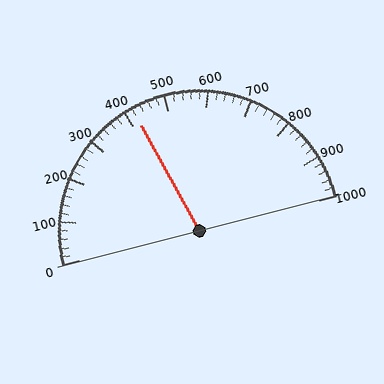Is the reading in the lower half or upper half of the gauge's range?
The reading is in the lower half of the range (0 to 1000).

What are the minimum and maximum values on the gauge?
The gauge ranges from 0 to 1000.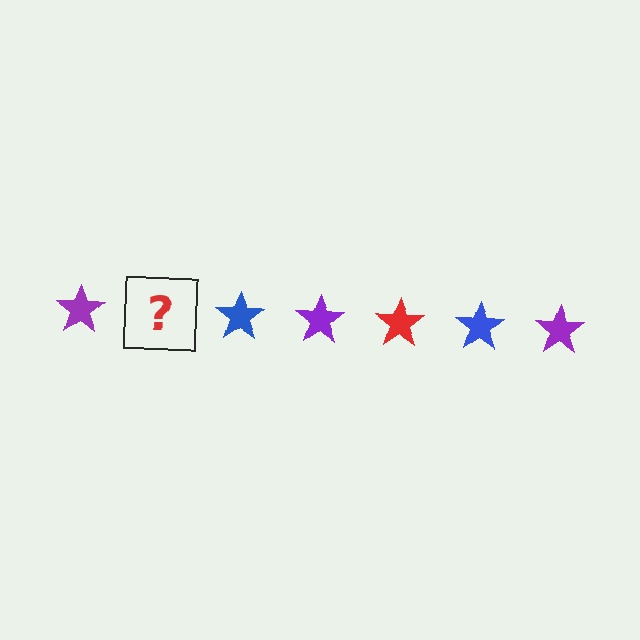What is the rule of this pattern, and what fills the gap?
The rule is that the pattern cycles through purple, red, blue stars. The gap should be filled with a red star.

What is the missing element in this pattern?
The missing element is a red star.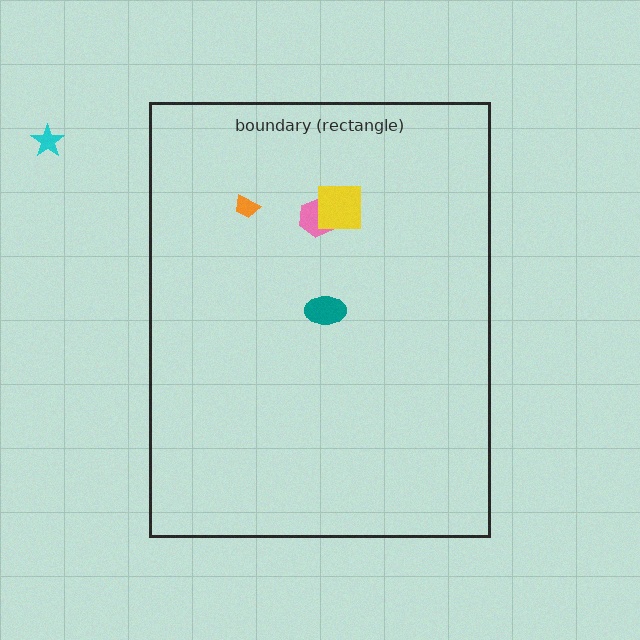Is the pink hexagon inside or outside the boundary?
Inside.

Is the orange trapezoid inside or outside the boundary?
Inside.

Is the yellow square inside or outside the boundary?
Inside.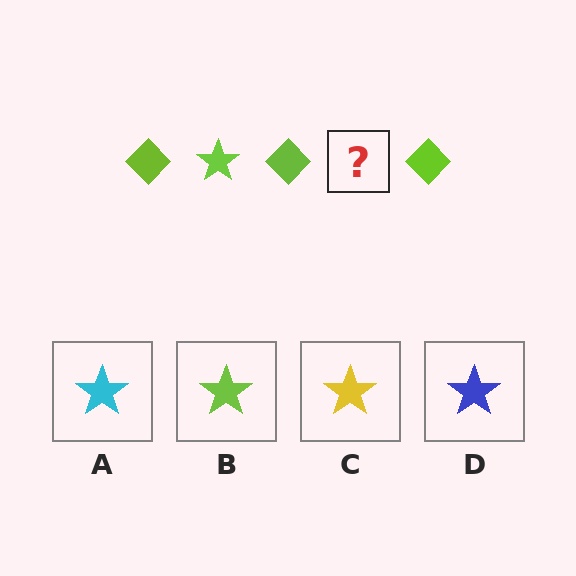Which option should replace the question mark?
Option B.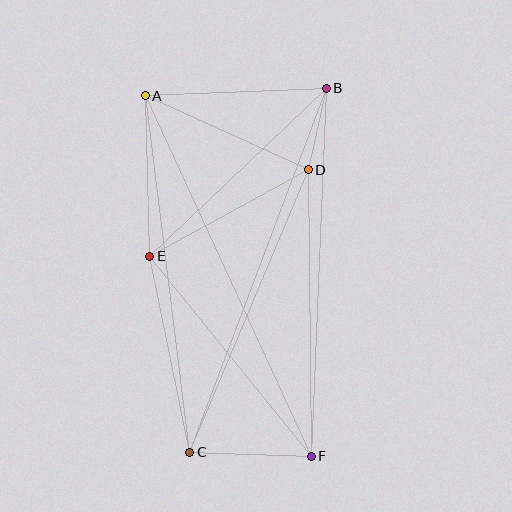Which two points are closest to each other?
Points B and D are closest to each other.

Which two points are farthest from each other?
Points A and F are farthest from each other.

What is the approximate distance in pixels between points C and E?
The distance between C and E is approximately 200 pixels.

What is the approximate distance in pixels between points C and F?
The distance between C and F is approximately 122 pixels.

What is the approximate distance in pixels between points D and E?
The distance between D and E is approximately 181 pixels.